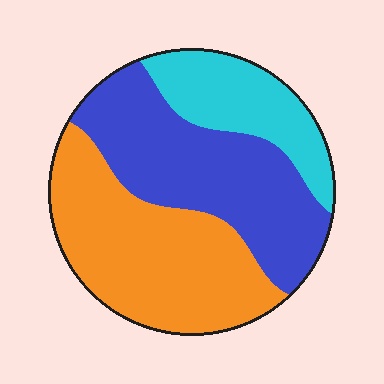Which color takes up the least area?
Cyan, at roughly 20%.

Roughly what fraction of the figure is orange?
Orange takes up about two fifths (2/5) of the figure.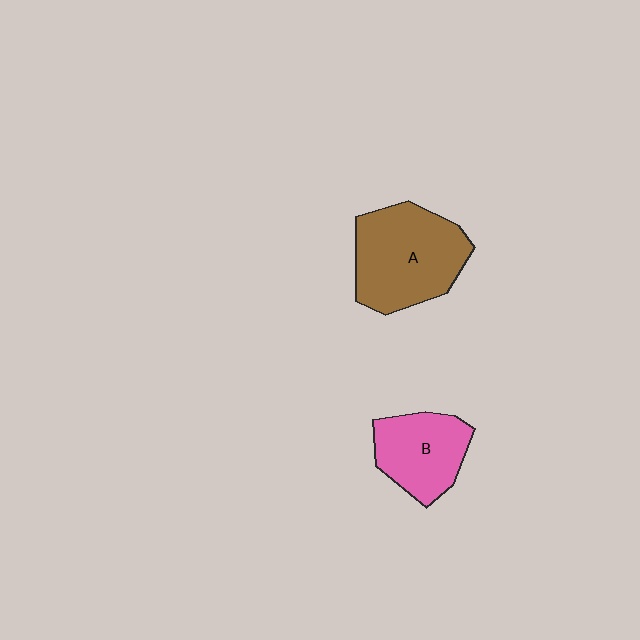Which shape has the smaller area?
Shape B (pink).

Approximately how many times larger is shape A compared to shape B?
Approximately 1.5 times.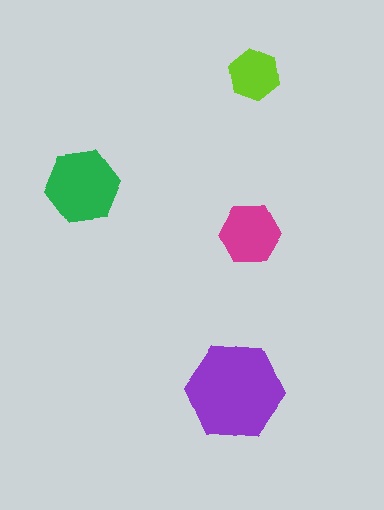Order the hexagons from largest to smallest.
the purple one, the green one, the magenta one, the lime one.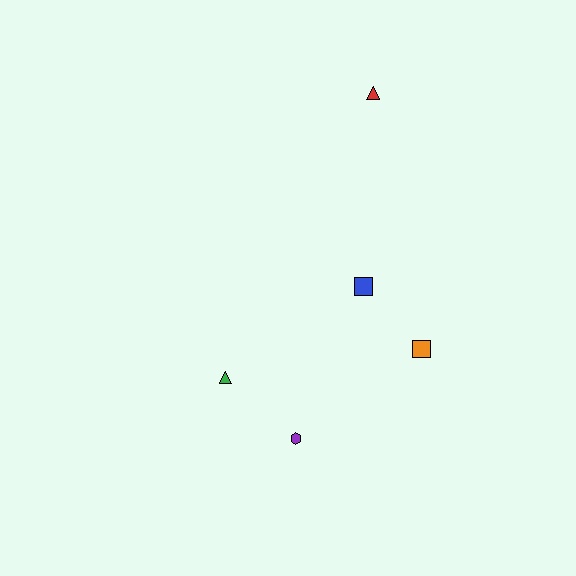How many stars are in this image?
There are no stars.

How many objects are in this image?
There are 5 objects.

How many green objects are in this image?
There is 1 green object.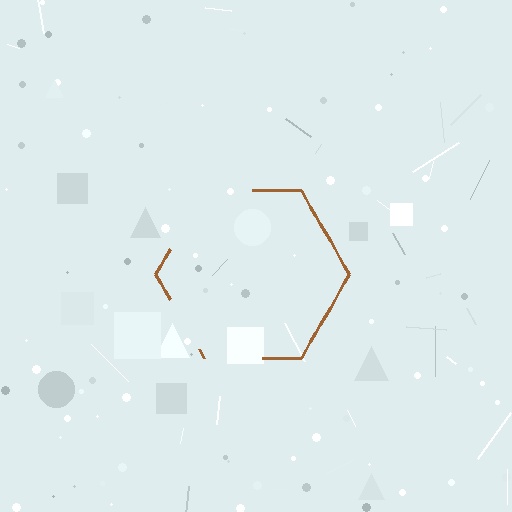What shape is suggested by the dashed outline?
The dashed outline suggests a hexagon.